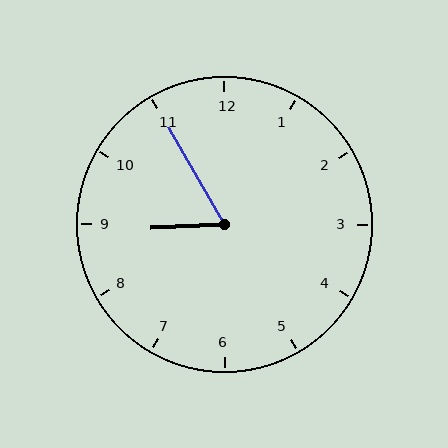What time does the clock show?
8:55.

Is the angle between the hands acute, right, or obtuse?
It is acute.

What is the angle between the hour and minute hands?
Approximately 62 degrees.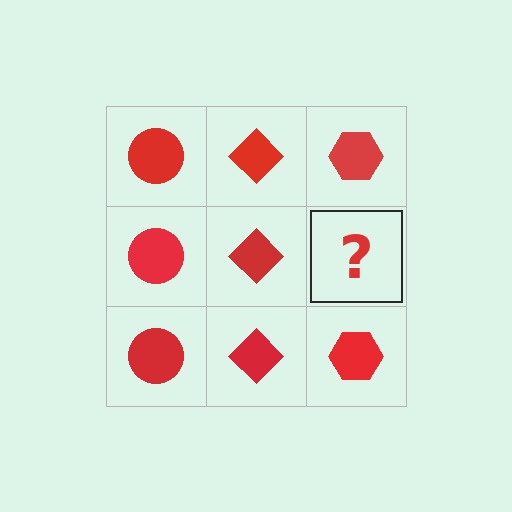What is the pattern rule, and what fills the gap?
The rule is that each column has a consistent shape. The gap should be filled with a red hexagon.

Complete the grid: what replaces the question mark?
The question mark should be replaced with a red hexagon.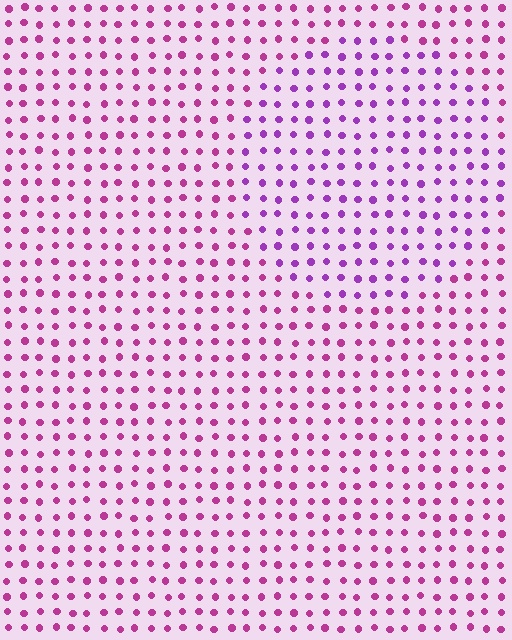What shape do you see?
I see a circle.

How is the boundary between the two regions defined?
The boundary is defined purely by a slight shift in hue (about 30 degrees). Spacing, size, and orientation are identical on both sides.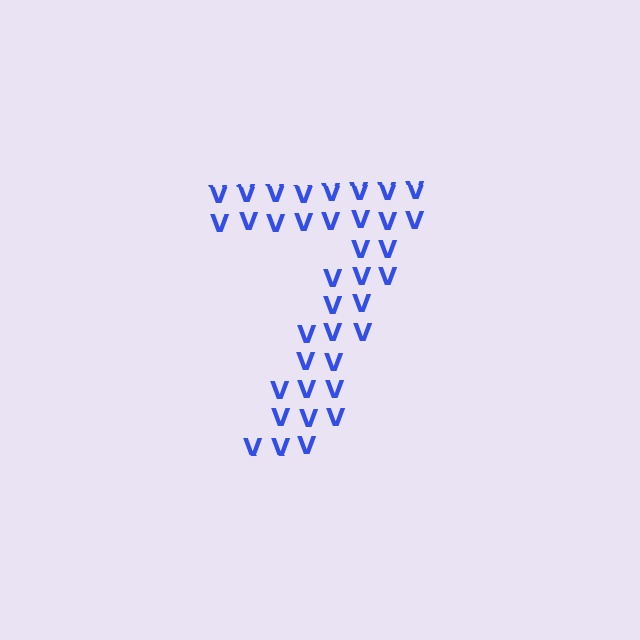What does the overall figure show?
The overall figure shows the digit 7.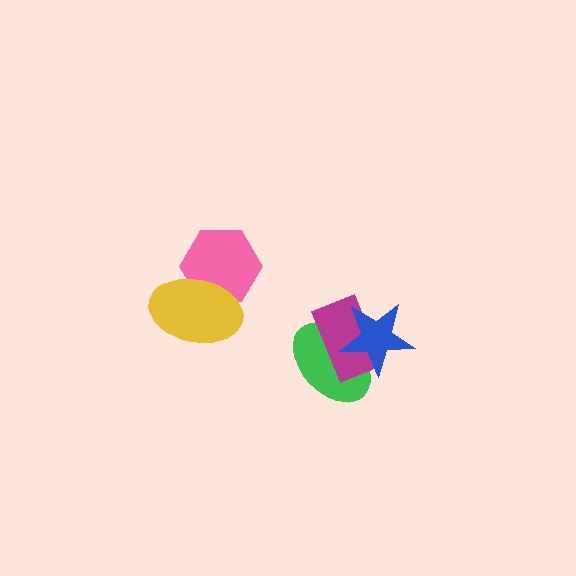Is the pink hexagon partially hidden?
Yes, it is partially covered by another shape.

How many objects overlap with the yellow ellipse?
1 object overlaps with the yellow ellipse.